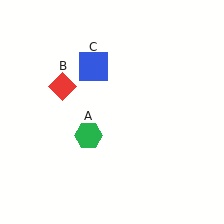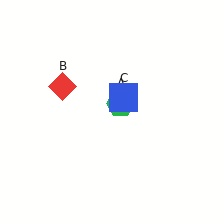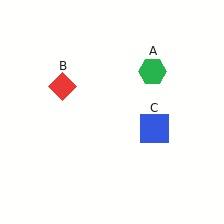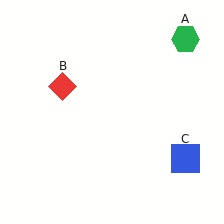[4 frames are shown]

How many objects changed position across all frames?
2 objects changed position: green hexagon (object A), blue square (object C).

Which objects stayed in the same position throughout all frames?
Red diamond (object B) remained stationary.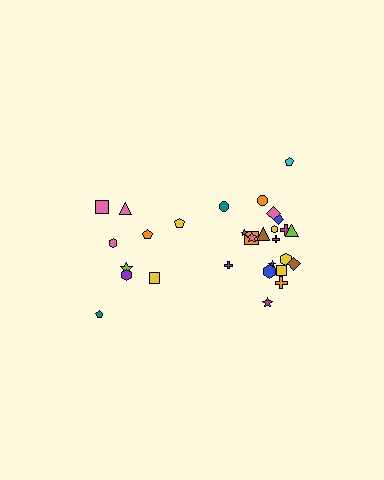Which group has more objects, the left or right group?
The right group.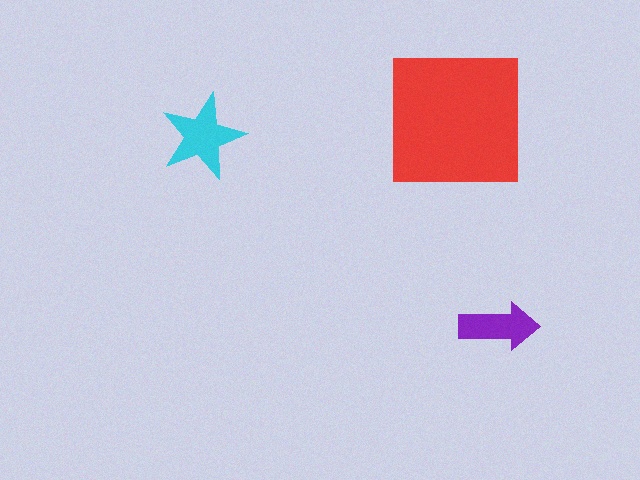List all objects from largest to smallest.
The red square, the cyan star, the purple arrow.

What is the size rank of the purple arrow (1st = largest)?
3rd.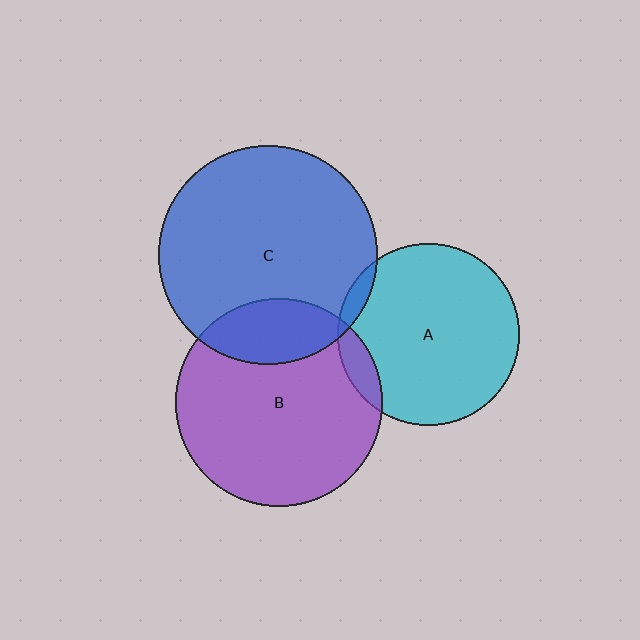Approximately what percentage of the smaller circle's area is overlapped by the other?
Approximately 5%.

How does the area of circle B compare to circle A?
Approximately 1.3 times.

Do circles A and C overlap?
Yes.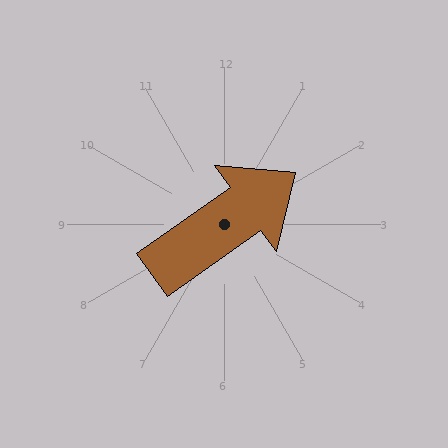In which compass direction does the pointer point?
Northeast.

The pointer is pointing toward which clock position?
Roughly 2 o'clock.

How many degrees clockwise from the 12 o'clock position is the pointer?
Approximately 54 degrees.